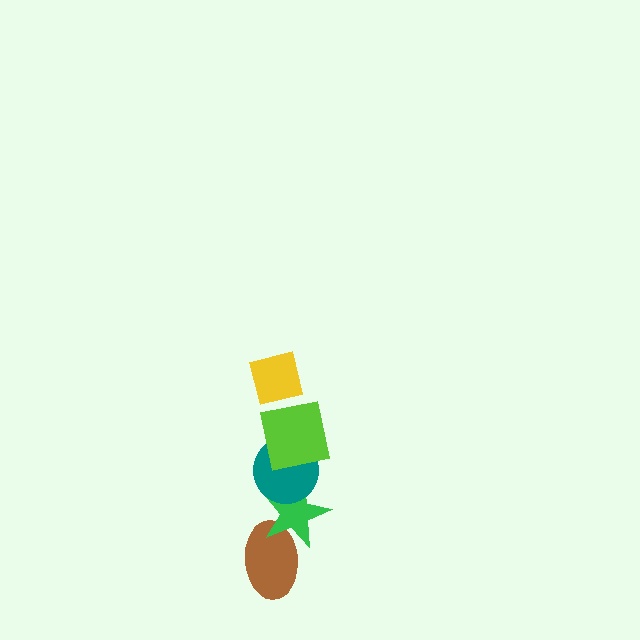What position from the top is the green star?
The green star is 4th from the top.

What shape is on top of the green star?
The teal circle is on top of the green star.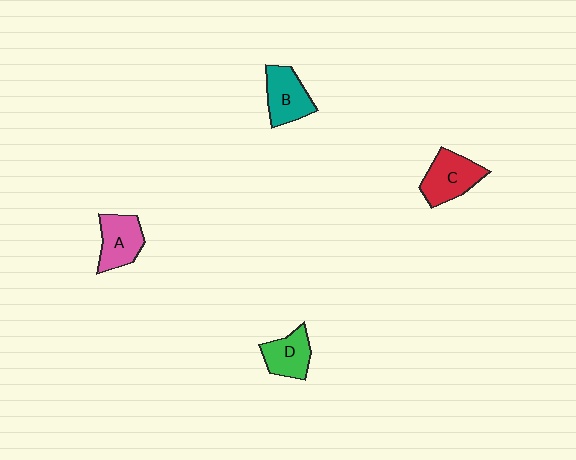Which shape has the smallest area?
Shape D (green).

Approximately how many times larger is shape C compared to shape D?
Approximately 1.3 times.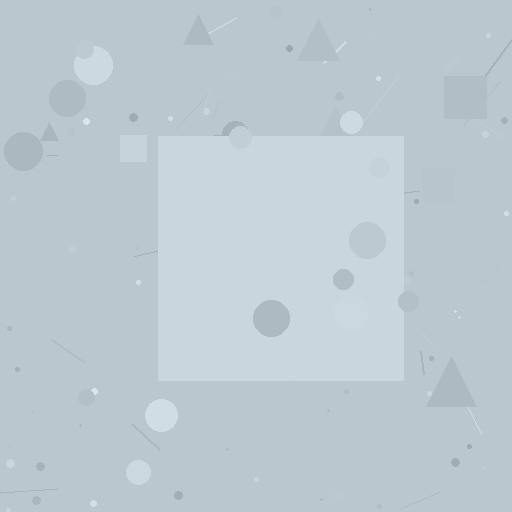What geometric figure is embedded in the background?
A square is embedded in the background.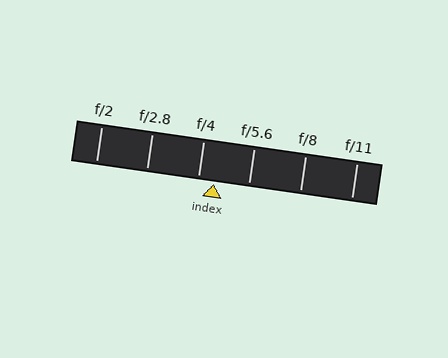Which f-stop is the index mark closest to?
The index mark is closest to f/4.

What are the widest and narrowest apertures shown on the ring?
The widest aperture shown is f/2 and the narrowest is f/11.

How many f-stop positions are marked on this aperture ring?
There are 6 f-stop positions marked.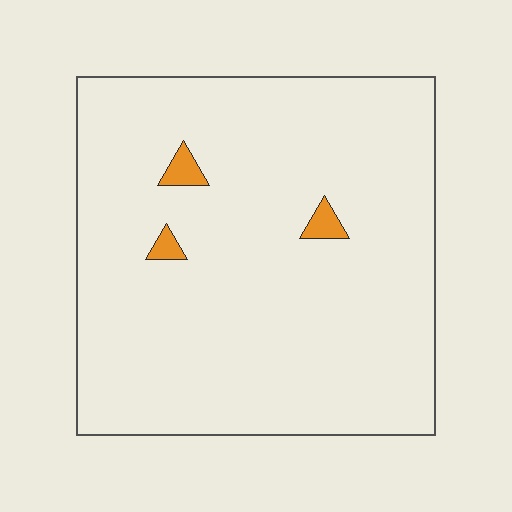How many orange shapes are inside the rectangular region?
3.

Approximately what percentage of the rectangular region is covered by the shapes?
Approximately 0%.